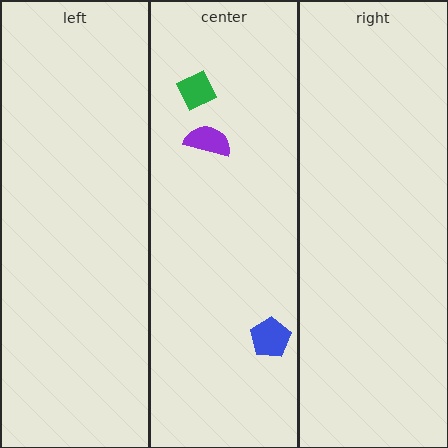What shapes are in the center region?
The purple semicircle, the green diamond, the blue pentagon.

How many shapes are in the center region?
3.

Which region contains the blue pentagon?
The center region.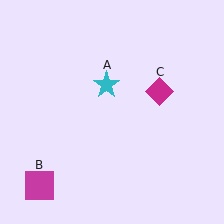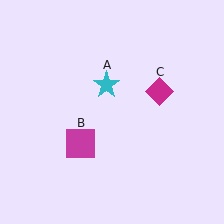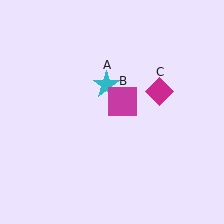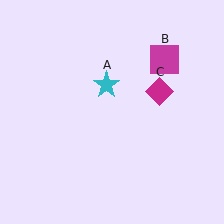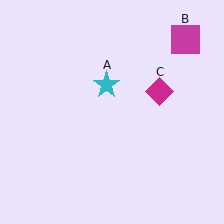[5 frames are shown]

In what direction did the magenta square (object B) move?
The magenta square (object B) moved up and to the right.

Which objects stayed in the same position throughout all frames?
Cyan star (object A) and magenta diamond (object C) remained stationary.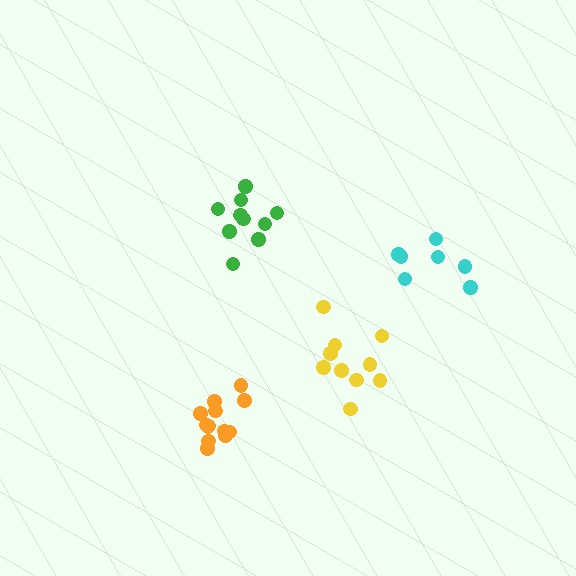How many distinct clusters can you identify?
There are 4 distinct clusters.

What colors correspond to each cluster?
The clusters are colored: orange, green, cyan, yellow.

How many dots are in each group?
Group 1: 13 dots, Group 2: 10 dots, Group 3: 7 dots, Group 4: 10 dots (40 total).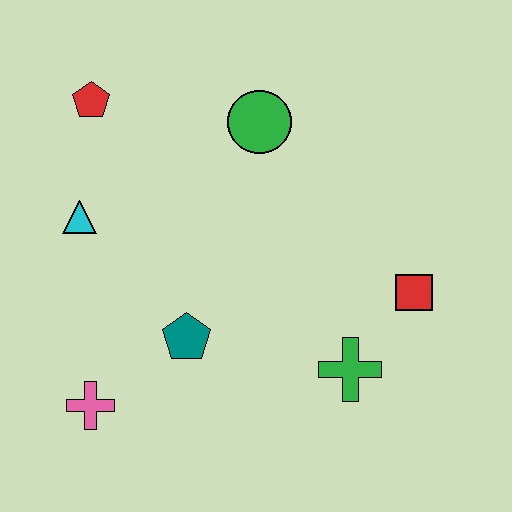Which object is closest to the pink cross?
The teal pentagon is closest to the pink cross.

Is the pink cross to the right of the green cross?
No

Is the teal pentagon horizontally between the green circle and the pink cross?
Yes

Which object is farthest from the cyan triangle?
The red square is farthest from the cyan triangle.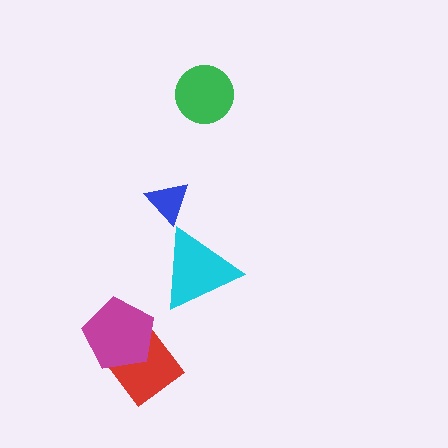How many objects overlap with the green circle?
0 objects overlap with the green circle.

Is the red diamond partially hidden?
Yes, it is partially covered by another shape.